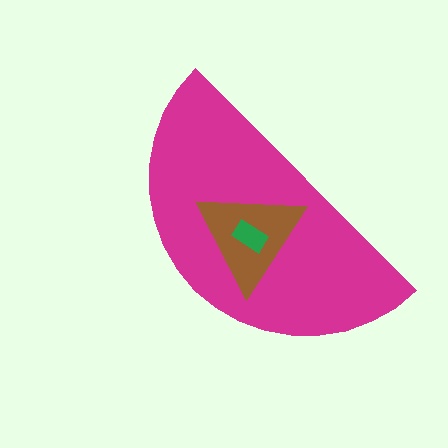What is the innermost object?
The green rectangle.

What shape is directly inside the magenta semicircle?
The brown triangle.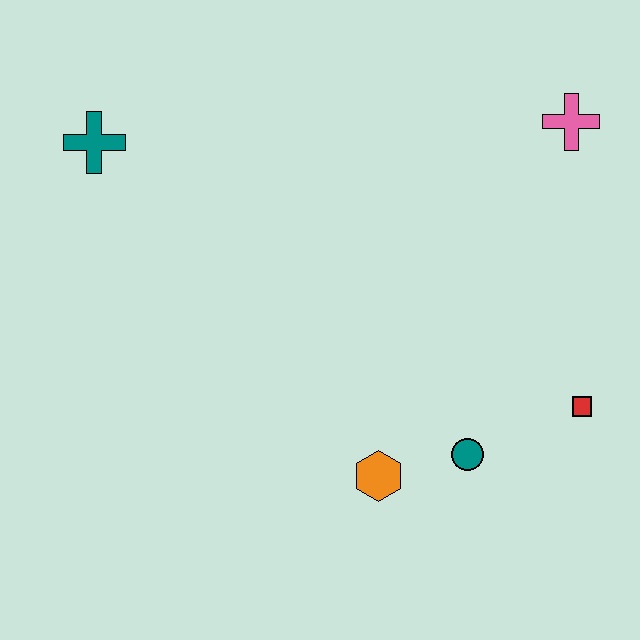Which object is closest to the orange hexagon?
The teal circle is closest to the orange hexagon.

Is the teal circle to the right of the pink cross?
No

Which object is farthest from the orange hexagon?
The teal cross is farthest from the orange hexagon.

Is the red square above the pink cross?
No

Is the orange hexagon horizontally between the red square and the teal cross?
Yes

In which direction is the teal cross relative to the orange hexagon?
The teal cross is above the orange hexagon.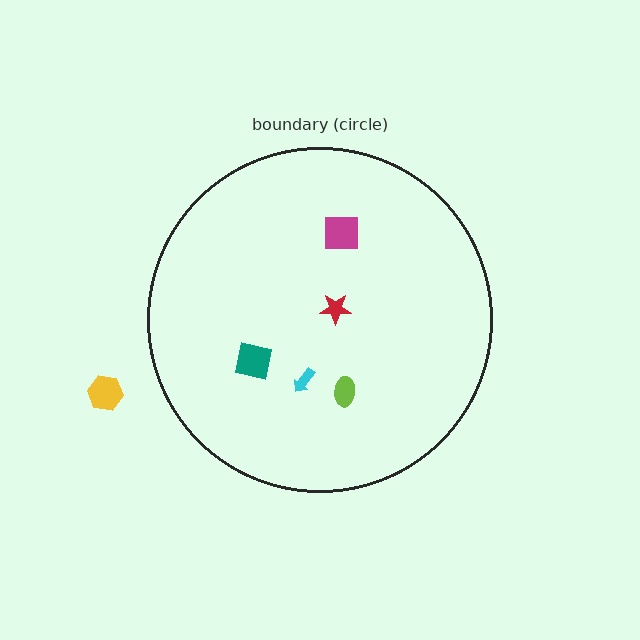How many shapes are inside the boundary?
5 inside, 1 outside.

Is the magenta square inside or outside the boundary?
Inside.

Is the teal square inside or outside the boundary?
Inside.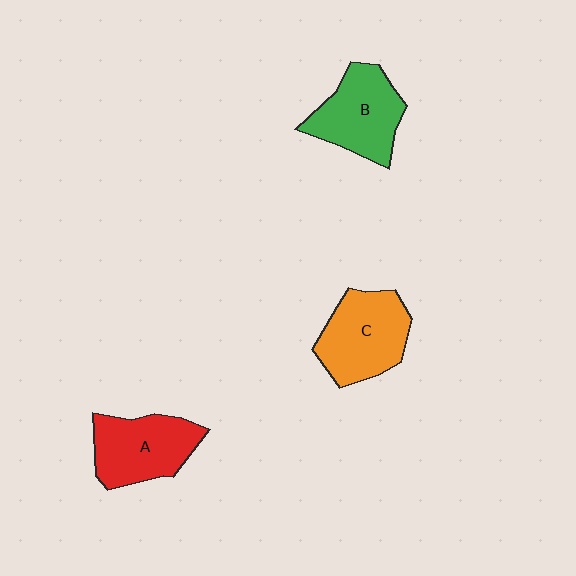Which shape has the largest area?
Shape C (orange).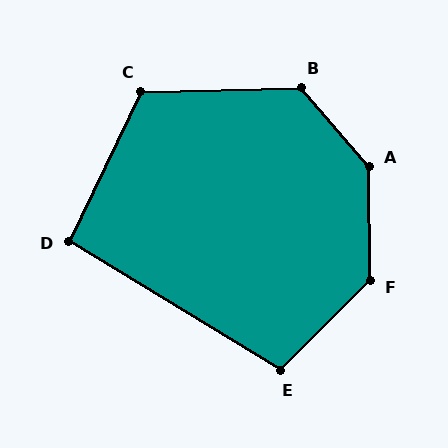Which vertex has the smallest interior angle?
D, at approximately 96 degrees.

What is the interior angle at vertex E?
Approximately 104 degrees (obtuse).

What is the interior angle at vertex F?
Approximately 135 degrees (obtuse).